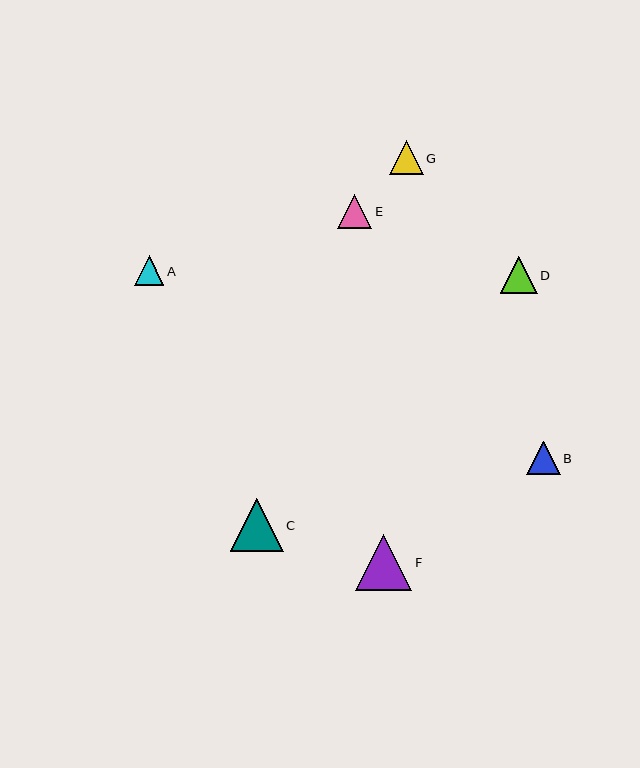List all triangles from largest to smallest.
From largest to smallest: F, C, D, E, G, B, A.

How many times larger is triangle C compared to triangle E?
Triangle C is approximately 1.6 times the size of triangle E.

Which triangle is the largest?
Triangle F is the largest with a size of approximately 56 pixels.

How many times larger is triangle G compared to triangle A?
Triangle G is approximately 1.2 times the size of triangle A.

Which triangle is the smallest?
Triangle A is the smallest with a size of approximately 29 pixels.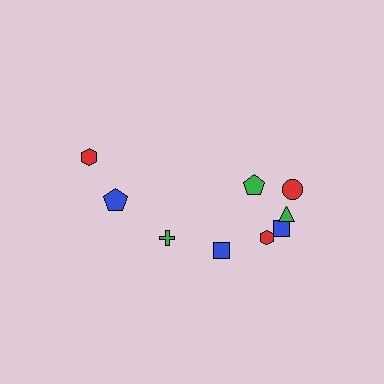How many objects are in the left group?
There are 3 objects.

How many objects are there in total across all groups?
There are 9 objects.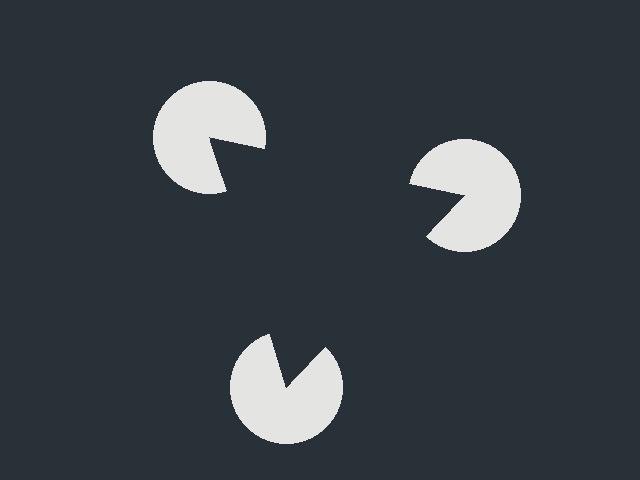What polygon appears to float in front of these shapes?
An illusory triangle — its edges are inferred from the aligned wedge cuts in the pac-man discs, not physically drawn.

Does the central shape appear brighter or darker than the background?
It typically appears slightly darker than the background, even though no actual brightness change is drawn.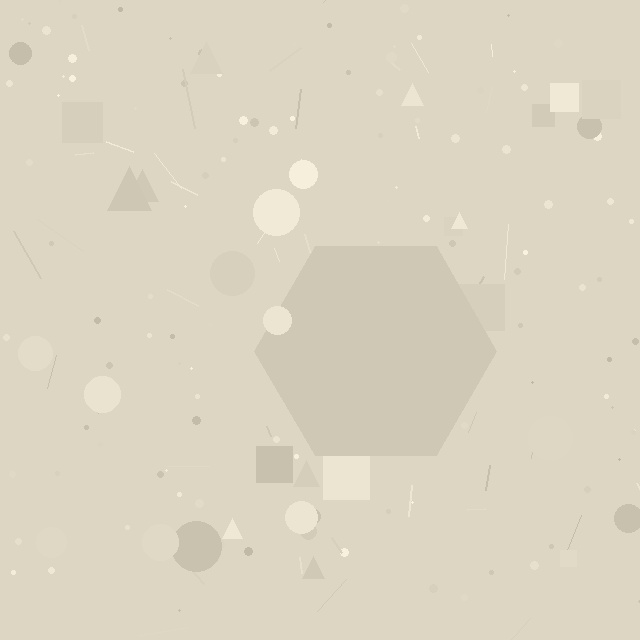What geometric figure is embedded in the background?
A hexagon is embedded in the background.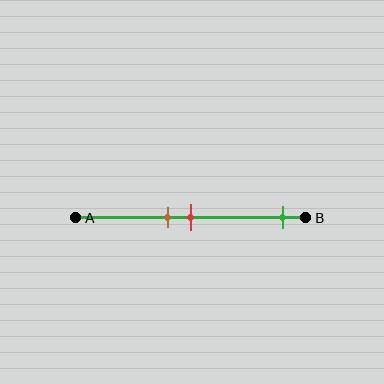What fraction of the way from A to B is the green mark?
The green mark is approximately 90% (0.9) of the way from A to B.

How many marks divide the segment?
There are 3 marks dividing the segment.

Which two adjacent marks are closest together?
The brown and red marks are the closest adjacent pair.